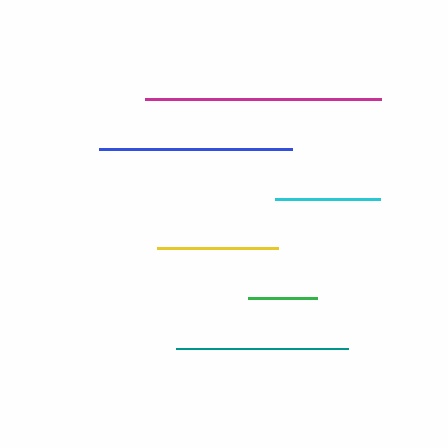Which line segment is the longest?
The magenta line is the longest at approximately 236 pixels.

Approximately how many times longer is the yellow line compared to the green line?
The yellow line is approximately 1.8 times the length of the green line.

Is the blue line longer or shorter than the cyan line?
The blue line is longer than the cyan line.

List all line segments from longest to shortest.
From longest to shortest: magenta, blue, teal, yellow, cyan, green.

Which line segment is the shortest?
The green line is the shortest at approximately 69 pixels.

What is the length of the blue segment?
The blue segment is approximately 192 pixels long.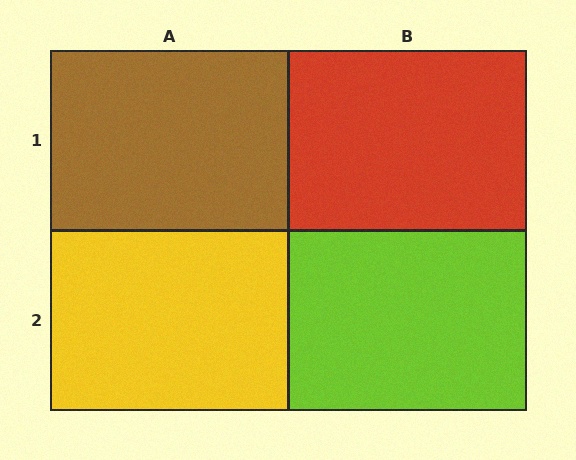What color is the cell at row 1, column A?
Brown.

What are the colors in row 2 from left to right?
Yellow, lime.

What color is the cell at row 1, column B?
Red.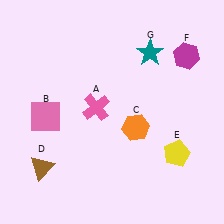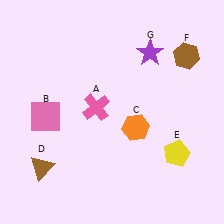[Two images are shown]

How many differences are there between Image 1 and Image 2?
There are 2 differences between the two images.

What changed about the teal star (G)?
In Image 1, G is teal. In Image 2, it changed to purple.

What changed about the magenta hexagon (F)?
In Image 1, F is magenta. In Image 2, it changed to brown.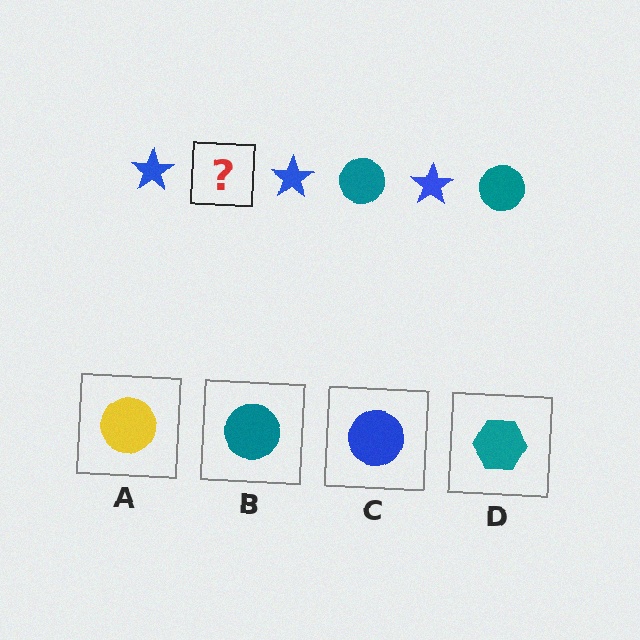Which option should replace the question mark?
Option B.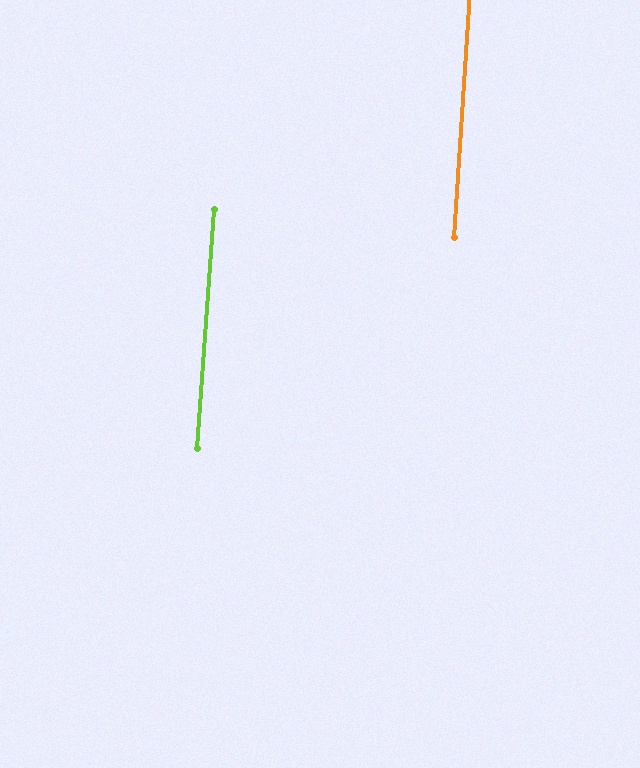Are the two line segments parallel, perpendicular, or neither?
Parallel — their directions differ by only 0.5°.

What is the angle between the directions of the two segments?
Approximately 0 degrees.